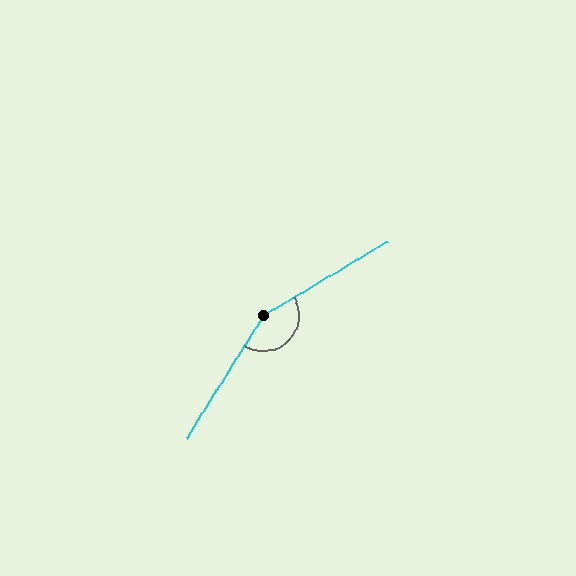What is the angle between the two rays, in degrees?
Approximately 153 degrees.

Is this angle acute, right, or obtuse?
It is obtuse.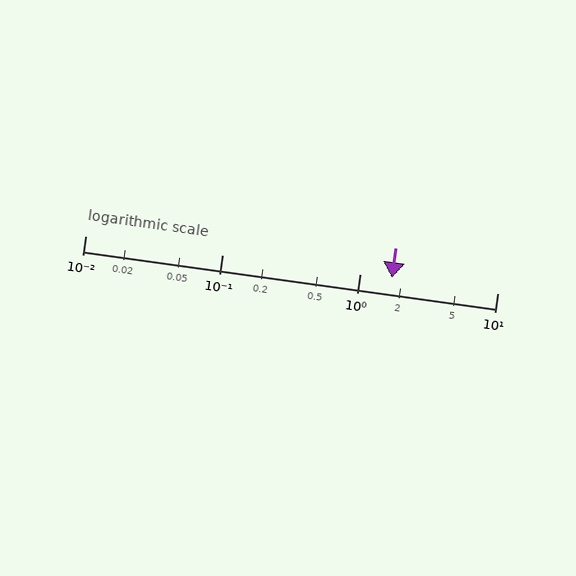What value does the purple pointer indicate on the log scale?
The pointer indicates approximately 1.7.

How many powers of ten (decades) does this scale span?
The scale spans 3 decades, from 0.01 to 10.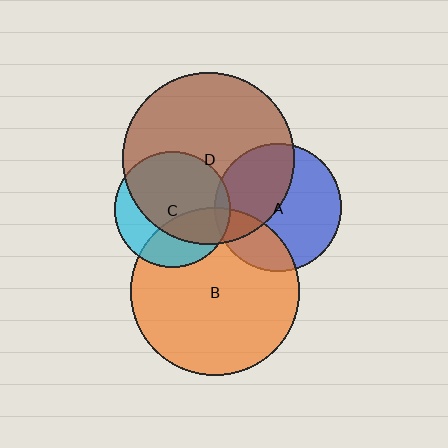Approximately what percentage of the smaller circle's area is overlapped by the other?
Approximately 35%.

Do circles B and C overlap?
Yes.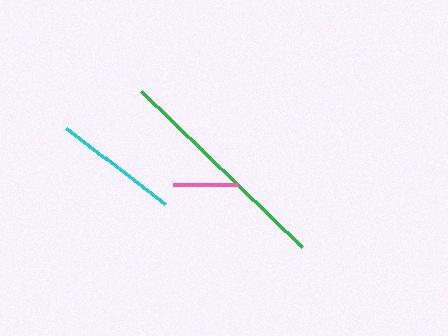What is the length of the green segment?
The green segment is approximately 224 pixels long.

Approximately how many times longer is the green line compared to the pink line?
The green line is approximately 3.5 times the length of the pink line.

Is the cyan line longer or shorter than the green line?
The green line is longer than the cyan line.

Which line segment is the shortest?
The pink line is the shortest at approximately 65 pixels.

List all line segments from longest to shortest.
From longest to shortest: green, cyan, pink.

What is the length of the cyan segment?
The cyan segment is approximately 125 pixels long.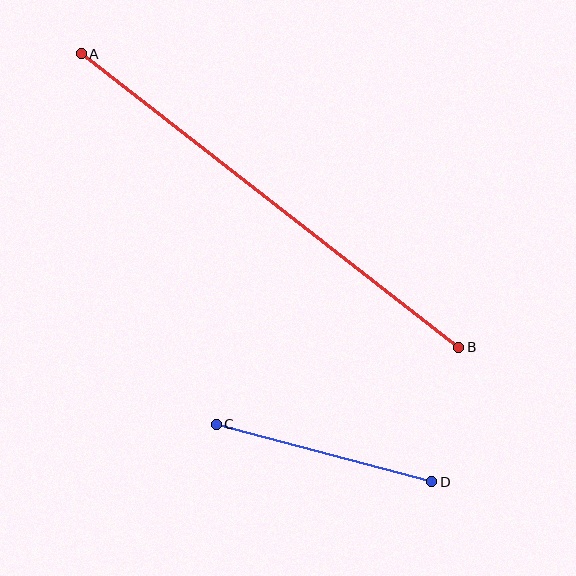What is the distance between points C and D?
The distance is approximately 223 pixels.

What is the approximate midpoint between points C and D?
The midpoint is at approximately (324, 453) pixels.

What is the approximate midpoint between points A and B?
The midpoint is at approximately (270, 201) pixels.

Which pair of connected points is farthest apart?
Points A and B are farthest apart.